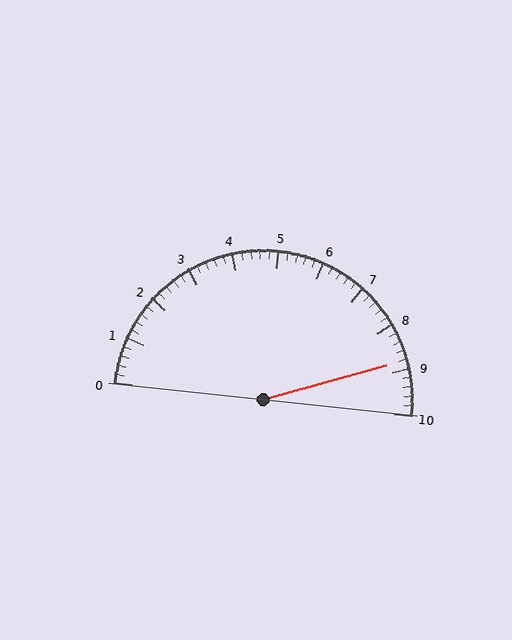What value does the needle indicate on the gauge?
The needle indicates approximately 8.8.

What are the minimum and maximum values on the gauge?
The gauge ranges from 0 to 10.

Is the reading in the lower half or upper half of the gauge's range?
The reading is in the upper half of the range (0 to 10).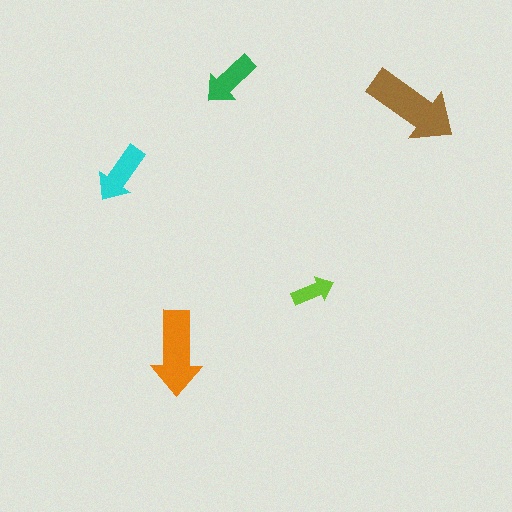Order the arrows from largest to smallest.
the brown one, the orange one, the cyan one, the green one, the lime one.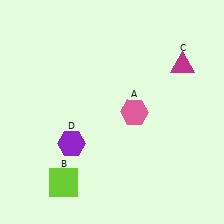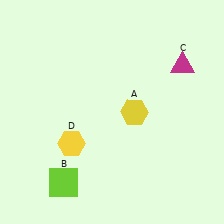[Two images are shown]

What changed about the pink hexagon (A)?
In Image 1, A is pink. In Image 2, it changed to yellow.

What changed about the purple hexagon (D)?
In Image 1, D is purple. In Image 2, it changed to yellow.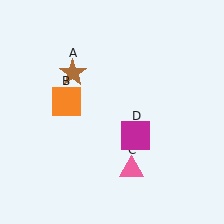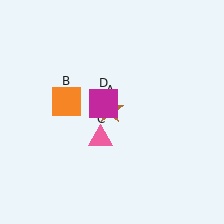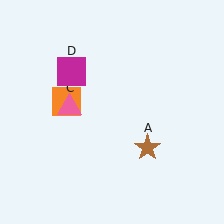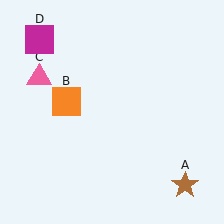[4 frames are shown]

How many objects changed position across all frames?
3 objects changed position: brown star (object A), pink triangle (object C), magenta square (object D).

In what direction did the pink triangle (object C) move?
The pink triangle (object C) moved up and to the left.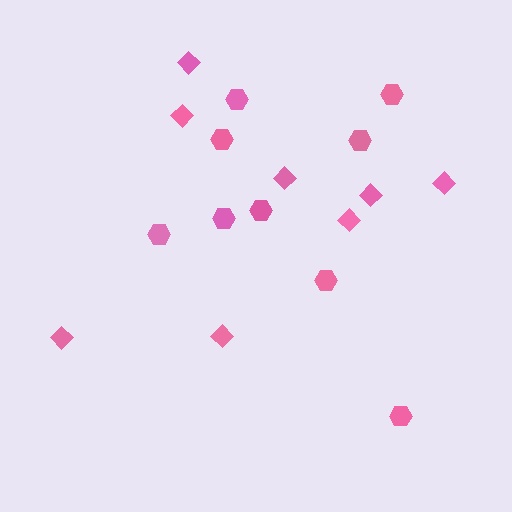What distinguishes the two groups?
There are 2 groups: one group of diamonds (8) and one group of hexagons (9).